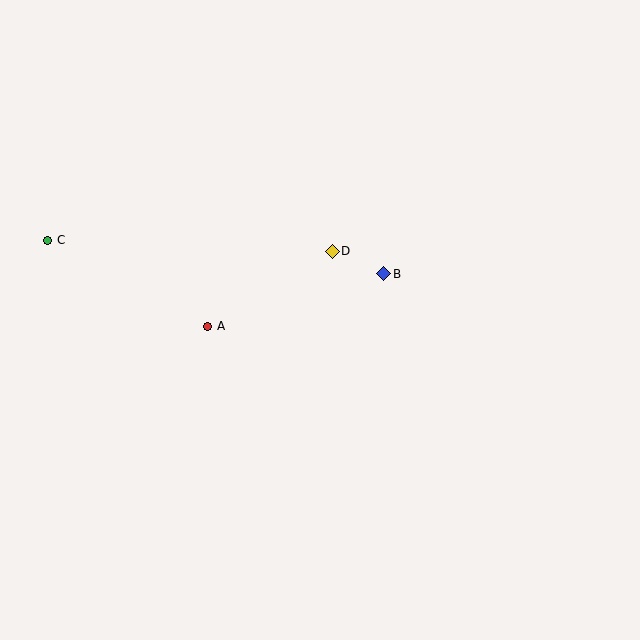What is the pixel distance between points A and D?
The distance between A and D is 145 pixels.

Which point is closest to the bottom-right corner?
Point B is closest to the bottom-right corner.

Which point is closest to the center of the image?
Point D at (332, 252) is closest to the center.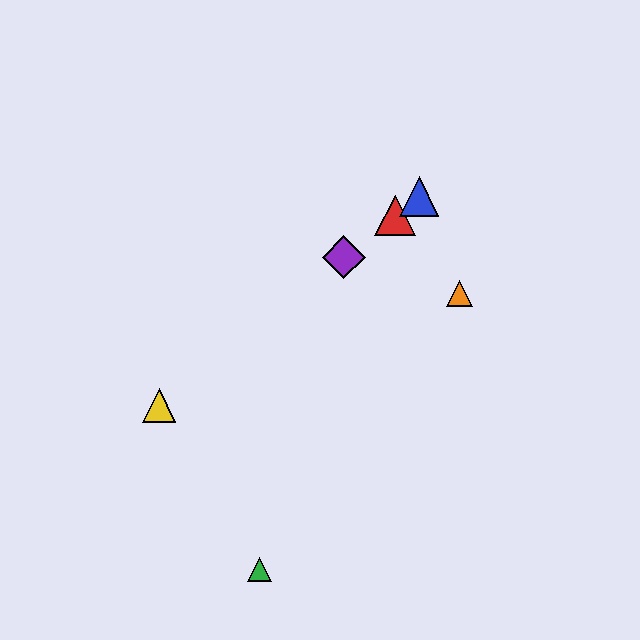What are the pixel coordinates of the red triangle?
The red triangle is at (395, 216).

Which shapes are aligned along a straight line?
The red triangle, the blue triangle, the yellow triangle, the purple diamond are aligned along a straight line.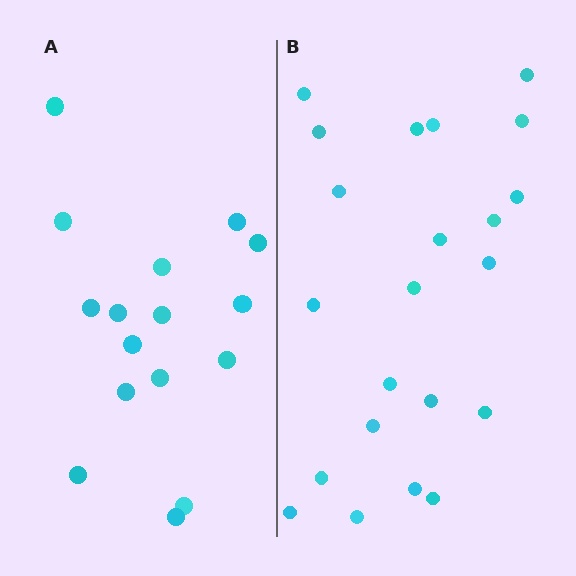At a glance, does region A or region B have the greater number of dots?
Region B (the right region) has more dots.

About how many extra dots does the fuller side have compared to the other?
Region B has about 6 more dots than region A.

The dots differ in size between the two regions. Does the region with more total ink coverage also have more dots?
No. Region A has more total ink coverage because its dots are larger, but region B actually contains more individual dots. Total area can be misleading — the number of items is what matters here.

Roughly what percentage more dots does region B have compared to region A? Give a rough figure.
About 40% more.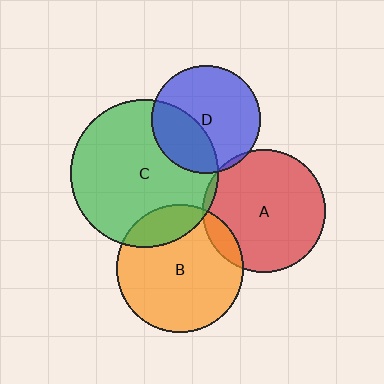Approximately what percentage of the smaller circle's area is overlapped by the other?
Approximately 35%.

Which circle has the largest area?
Circle C (green).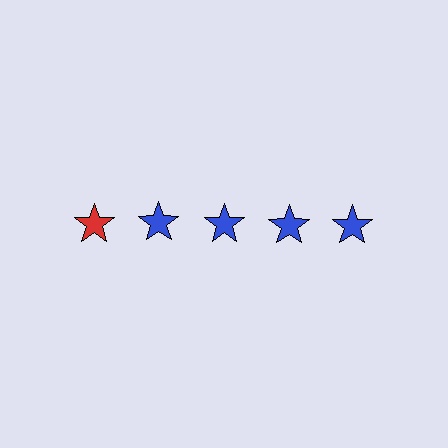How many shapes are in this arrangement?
There are 5 shapes arranged in a grid pattern.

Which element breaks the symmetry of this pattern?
The red star in the top row, leftmost column breaks the symmetry. All other shapes are blue stars.